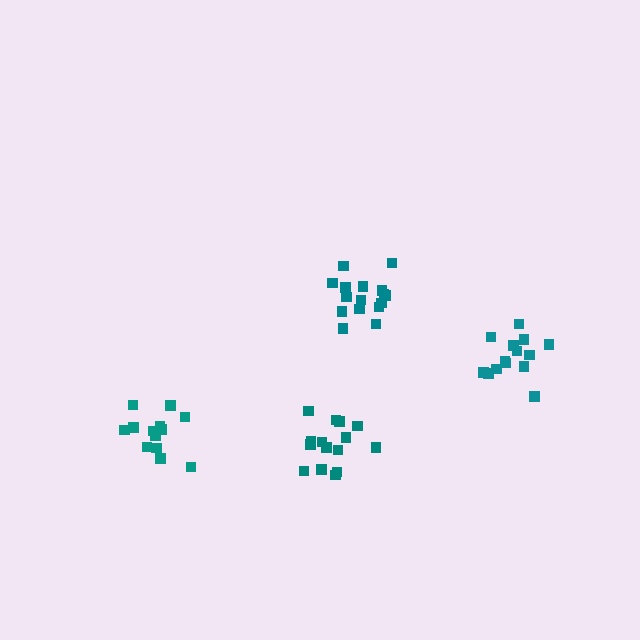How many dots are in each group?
Group 1: 15 dots, Group 2: 14 dots, Group 3: 13 dots, Group 4: 16 dots (58 total).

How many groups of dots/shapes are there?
There are 4 groups.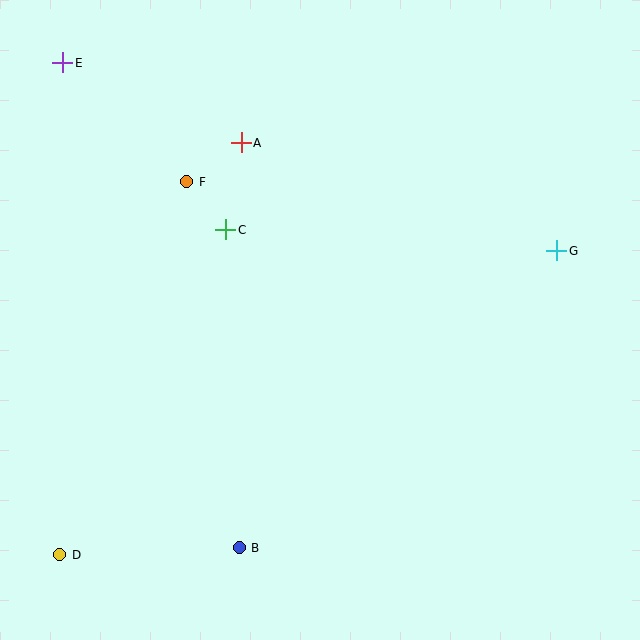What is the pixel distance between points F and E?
The distance between F and E is 172 pixels.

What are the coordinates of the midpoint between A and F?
The midpoint between A and F is at (214, 162).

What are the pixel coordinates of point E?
Point E is at (63, 63).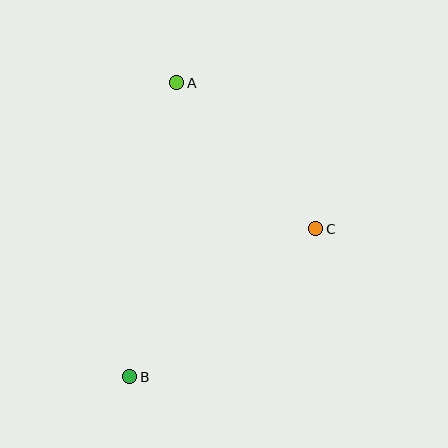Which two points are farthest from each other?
Points A and B are farthest from each other.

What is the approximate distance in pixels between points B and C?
The distance between B and C is approximately 238 pixels.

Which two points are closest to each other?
Points A and C are closest to each other.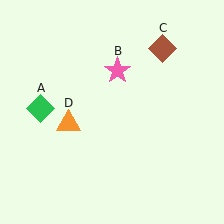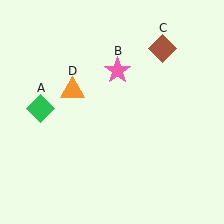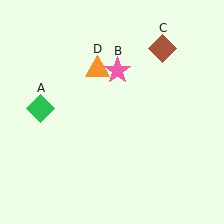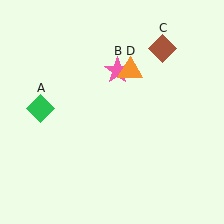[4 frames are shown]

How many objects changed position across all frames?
1 object changed position: orange triangle (object D).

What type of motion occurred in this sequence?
The orange triangle (object D) rotated clockwise around the center of the scene.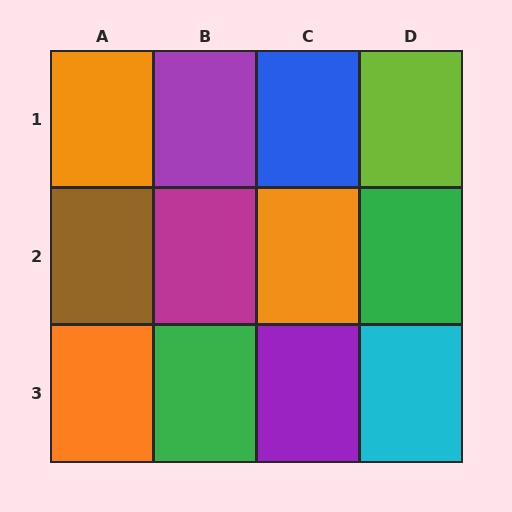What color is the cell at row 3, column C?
Purple.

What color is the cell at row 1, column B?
Purple.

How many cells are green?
2 cells are green.